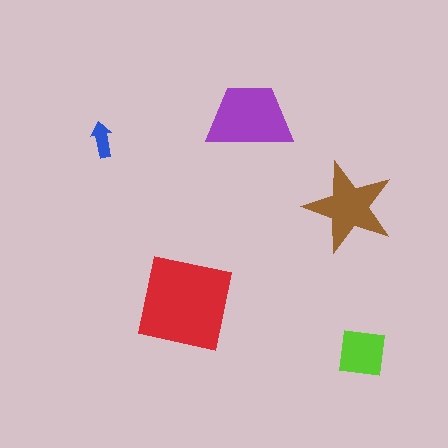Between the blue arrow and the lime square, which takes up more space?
The lime square.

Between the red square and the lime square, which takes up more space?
The red square.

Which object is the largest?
The red square.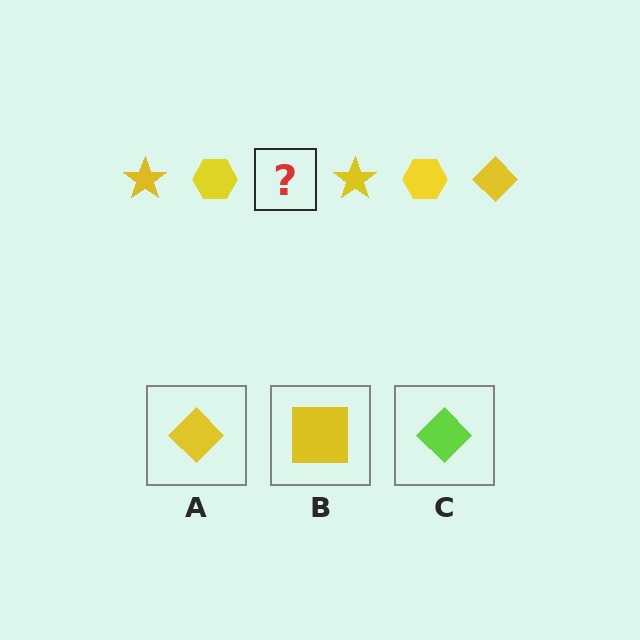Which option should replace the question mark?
Option A.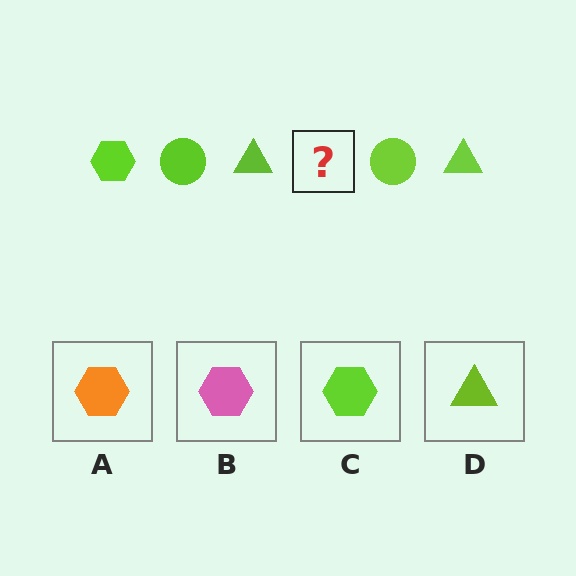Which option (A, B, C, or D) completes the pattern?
C.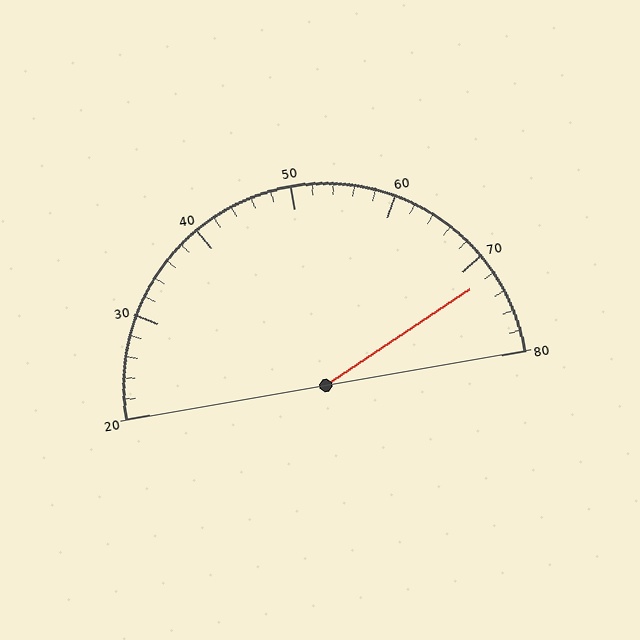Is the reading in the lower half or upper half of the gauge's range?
The reading is in the upper half of the range (20 to 80).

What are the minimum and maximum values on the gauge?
The gauge ranges from 20 to 80.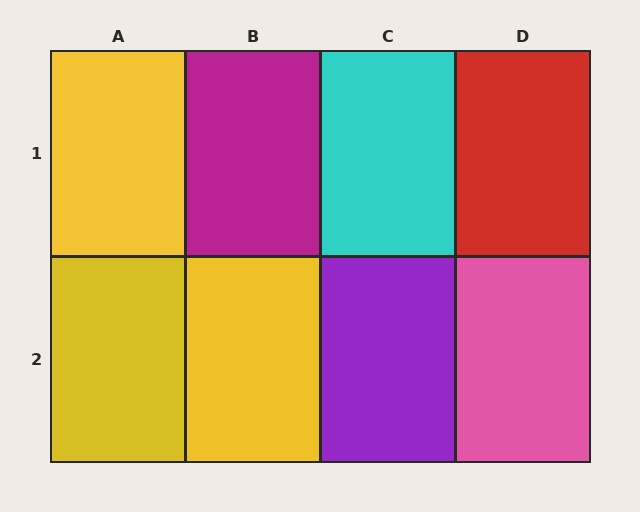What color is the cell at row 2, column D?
Pink.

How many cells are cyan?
1 cell is cyan.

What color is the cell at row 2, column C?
Purple.